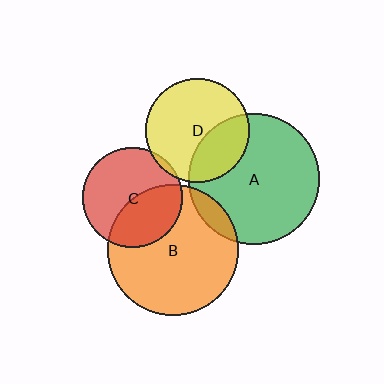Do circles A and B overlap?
Yes.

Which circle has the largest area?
Circle A (green).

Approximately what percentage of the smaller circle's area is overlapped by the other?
Approximately 10%.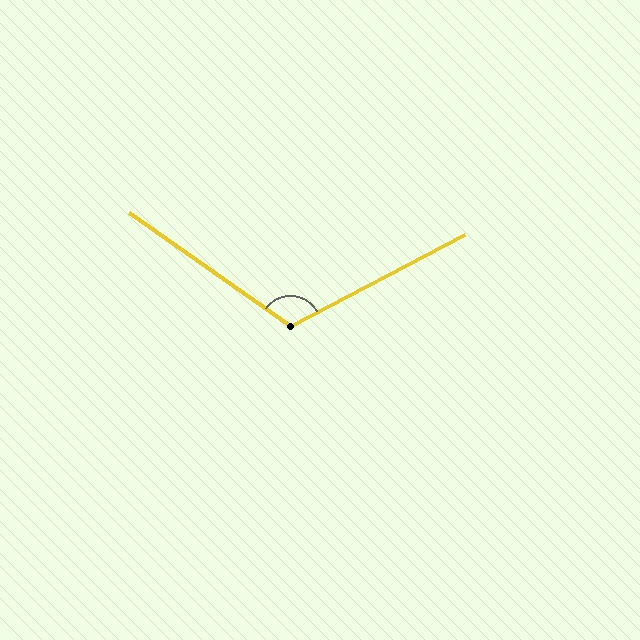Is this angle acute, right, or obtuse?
It is obtuse.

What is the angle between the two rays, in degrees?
Approximately 117 degrees.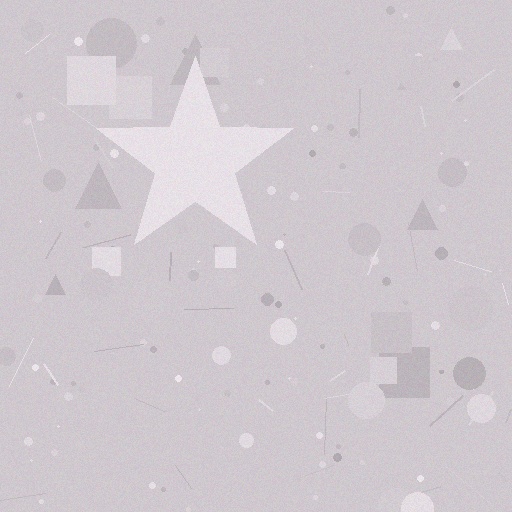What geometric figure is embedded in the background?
A star is embedded in the background.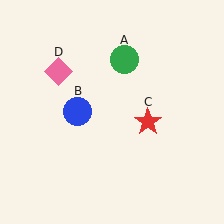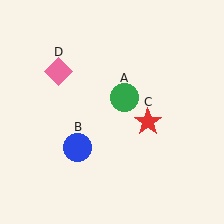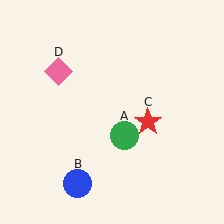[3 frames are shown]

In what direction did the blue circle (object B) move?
The blue circle (object B) moved down.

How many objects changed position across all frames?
2 objects changed position: green circle (object A), blue circle (object B).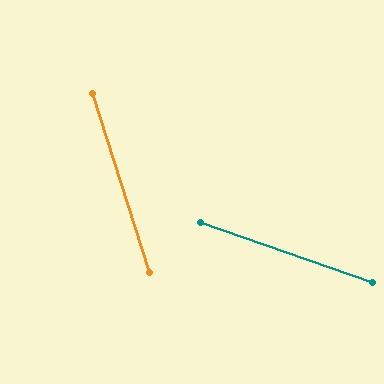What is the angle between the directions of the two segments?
Approximately 53 degrees.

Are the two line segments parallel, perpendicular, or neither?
Neither parallel nor perpendicular — they differ by about 53°.